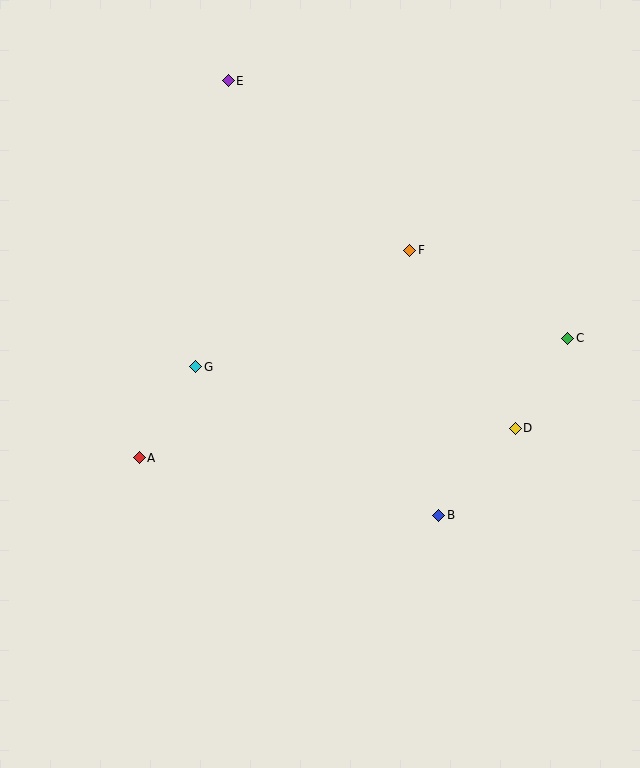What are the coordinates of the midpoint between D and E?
The midpoint between D and E is at (372, 255).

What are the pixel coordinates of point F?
Point F is at (410, 250).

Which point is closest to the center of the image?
Point G at (195, 367) is closest to the center.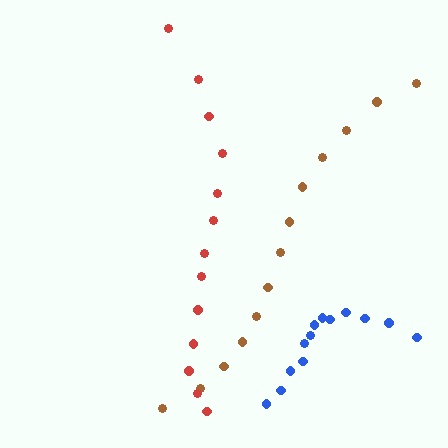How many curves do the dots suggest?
There are 3 distinct paths.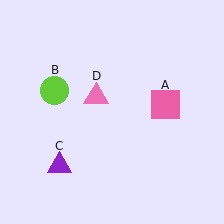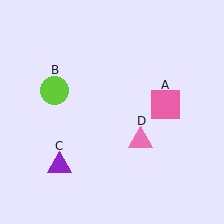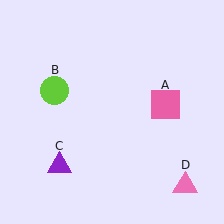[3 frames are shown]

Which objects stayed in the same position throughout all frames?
Pink square (object A) and lime circle (object B) and purple triangle (object C) remained stationary.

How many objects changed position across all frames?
1 object changed position: pink triangle (object D).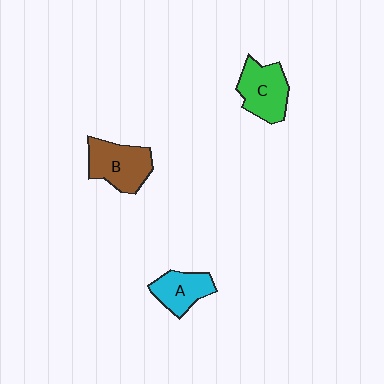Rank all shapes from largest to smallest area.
From largest to smallest: B (brown), C (green), A (cyan).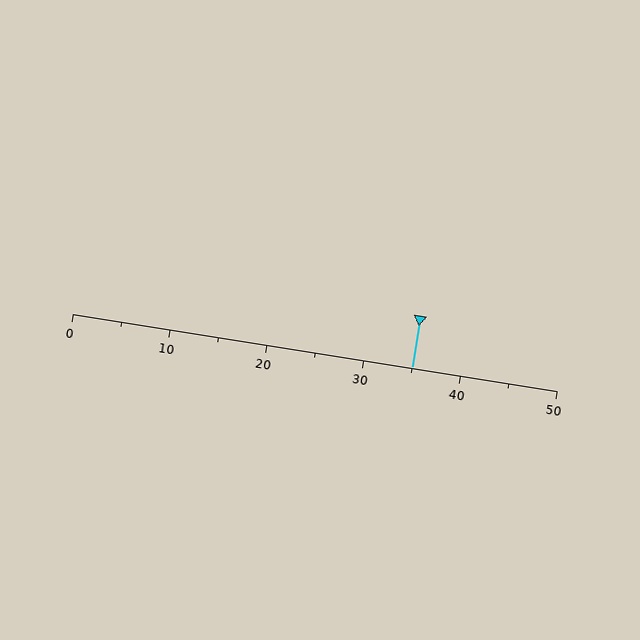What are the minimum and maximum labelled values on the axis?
The axis runs from 0 to 50.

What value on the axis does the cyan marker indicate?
The marker indicates approximately 35.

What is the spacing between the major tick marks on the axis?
The major ticks are spaced 10 apart.